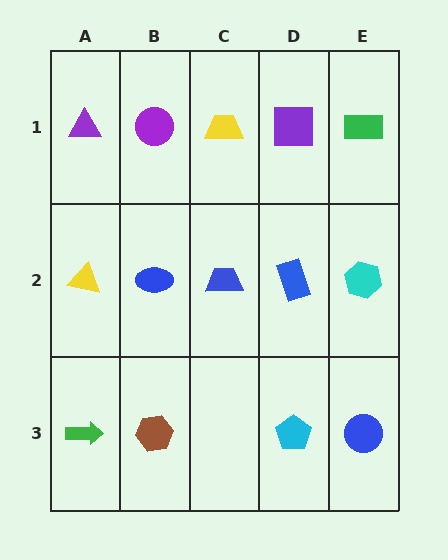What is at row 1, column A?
A purple triangle.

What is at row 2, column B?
A blue ellipse.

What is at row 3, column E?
A blue circle.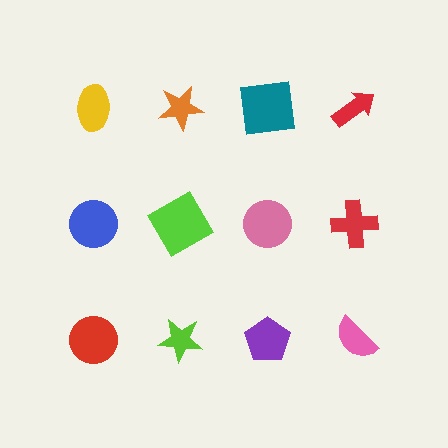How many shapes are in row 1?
4 shapes.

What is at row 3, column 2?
A lime star.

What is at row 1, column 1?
A yellow ellipse.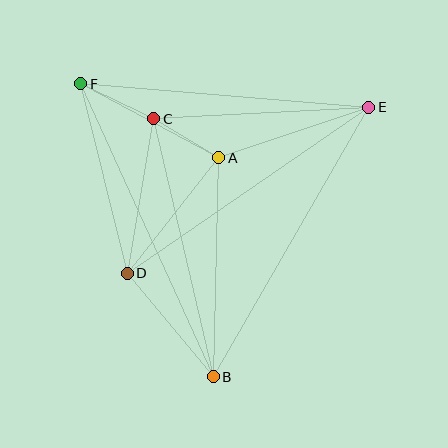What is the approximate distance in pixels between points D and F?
The distance between D and F is approximately 195 pixels.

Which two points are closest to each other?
Points A and C are closest to each other.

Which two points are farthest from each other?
Points B and F are farthest from each other.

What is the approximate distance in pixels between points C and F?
The distance between C and F is approximately 81 pixels.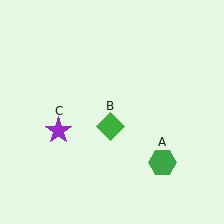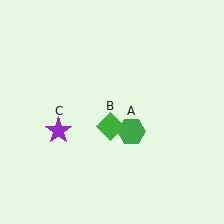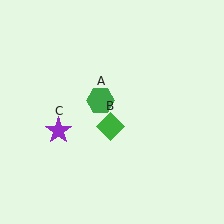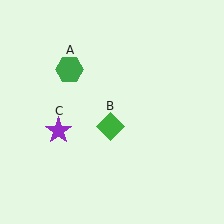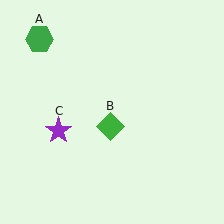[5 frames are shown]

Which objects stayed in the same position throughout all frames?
Green diamond (object B) and purple star (object C) remained stationary.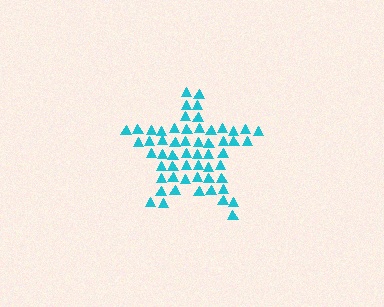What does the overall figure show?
The overall figure shows a star.